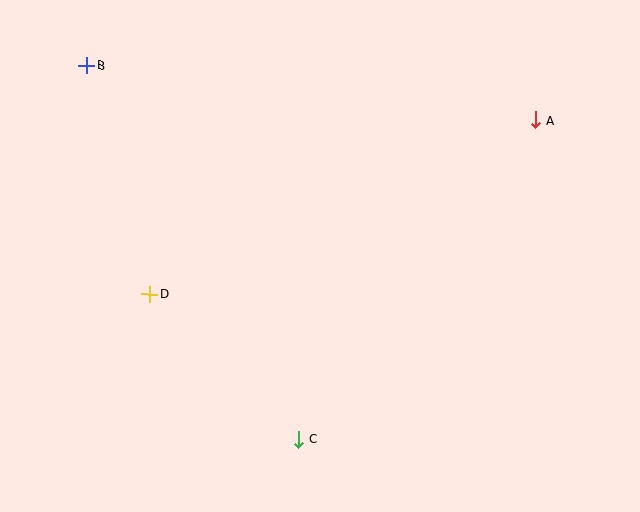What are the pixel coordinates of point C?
Point C is at (299, 439).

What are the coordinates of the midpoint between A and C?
The midpoint between A and C is at (417, 280).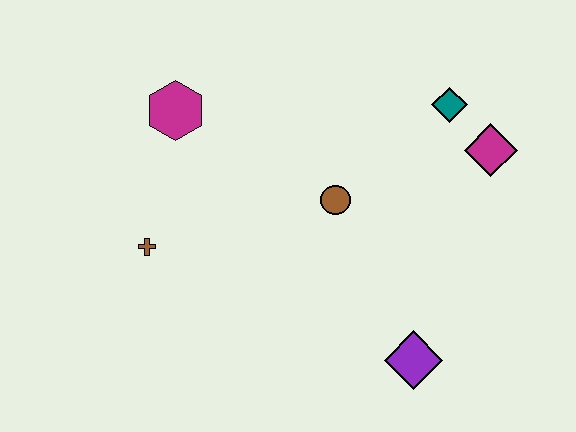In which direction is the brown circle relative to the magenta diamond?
The brown circle is to the left of the magenta diamond.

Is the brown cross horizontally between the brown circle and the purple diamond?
No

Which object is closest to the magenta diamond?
The teal diamond is closest to the magenta diamond.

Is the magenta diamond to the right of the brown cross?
Yes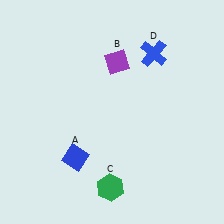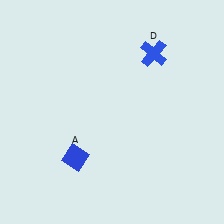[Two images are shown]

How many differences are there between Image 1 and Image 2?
There are 2 differences between the two images.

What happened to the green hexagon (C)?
The green hexagon (C) was removed in Image 2. It was in the bottom-left area of Image 1.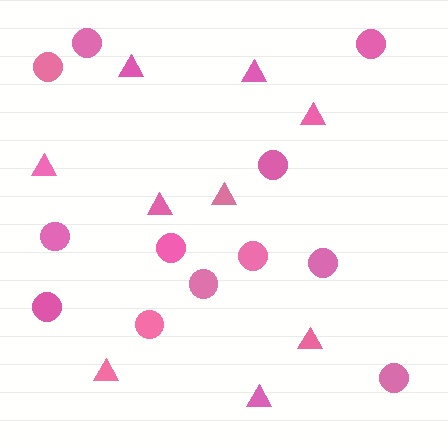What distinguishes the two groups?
There are 2 groups: one group of circles (12) and one group of triangles (9).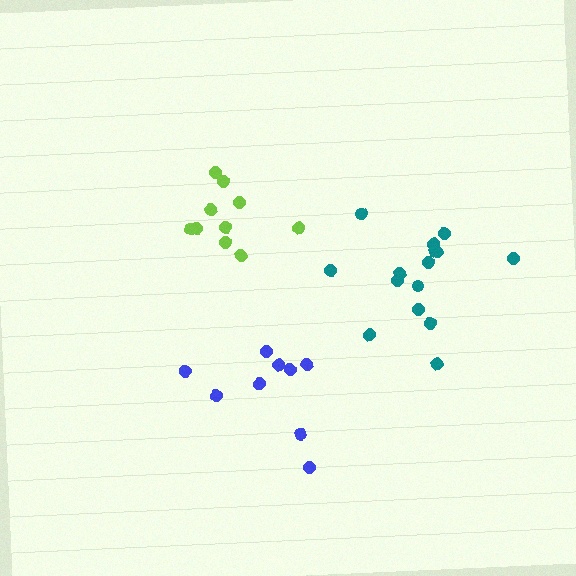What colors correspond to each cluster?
The clusters are colored: lime, blue, teal.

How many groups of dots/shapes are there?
There are 3 groups.